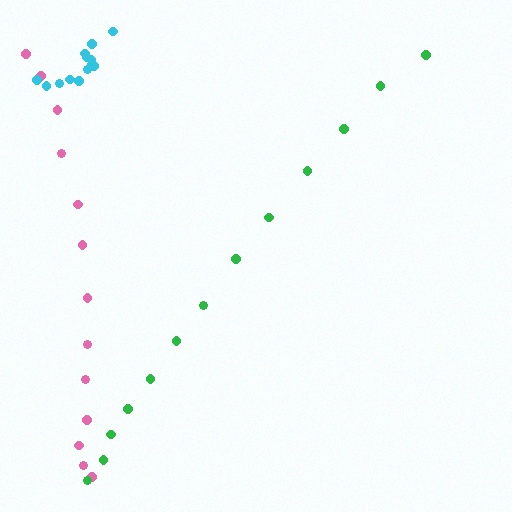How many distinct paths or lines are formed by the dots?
There are 3 distinct paths.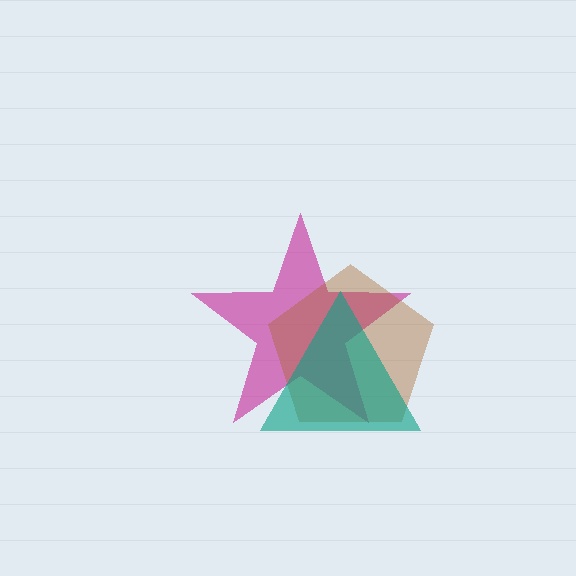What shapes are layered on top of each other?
The layered shapes are: a magenta star, a brown pentagon, a teal triangle.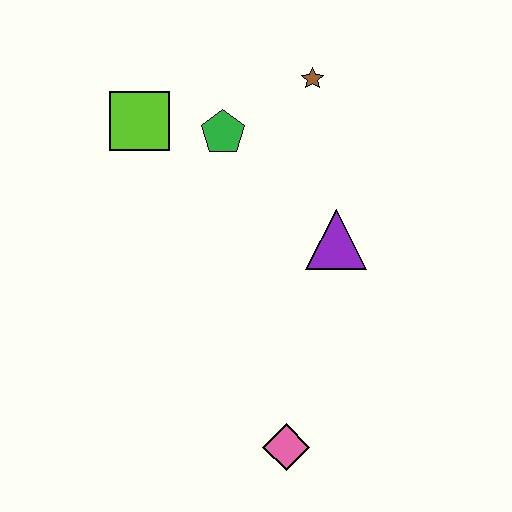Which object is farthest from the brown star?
The pink diamond is farthest from the brown star.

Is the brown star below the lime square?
No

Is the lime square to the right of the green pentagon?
No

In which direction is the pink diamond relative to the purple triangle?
The pink diamond is below the purple triangle.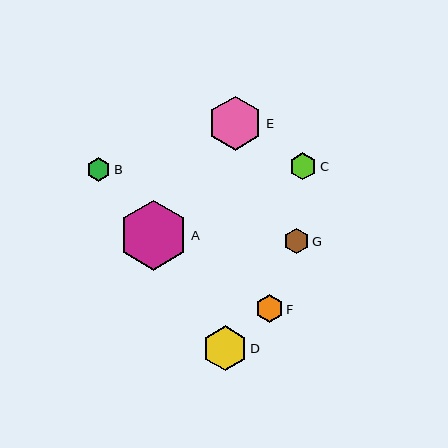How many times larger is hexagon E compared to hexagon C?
Hexagon E is approximately 2.0 times the size of hexagon C.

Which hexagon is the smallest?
Hexagon B is the smallest with a size of approximately 24 pixels.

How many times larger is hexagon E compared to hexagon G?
Hexagon E is approximately 2.1 times the size of hexagon G.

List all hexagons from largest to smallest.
From largest to smallest: A, E, D, F, C, G, B.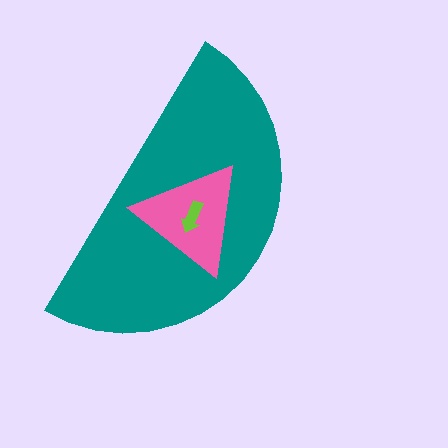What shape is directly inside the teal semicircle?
The pink triangle.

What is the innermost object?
The lime arrow.